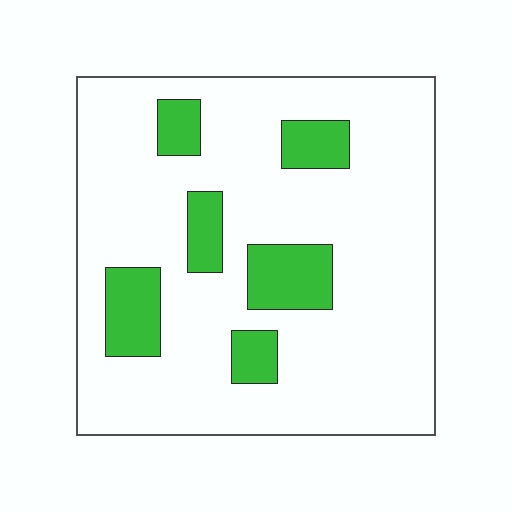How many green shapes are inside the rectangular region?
6.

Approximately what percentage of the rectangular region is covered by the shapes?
Approximately 15%.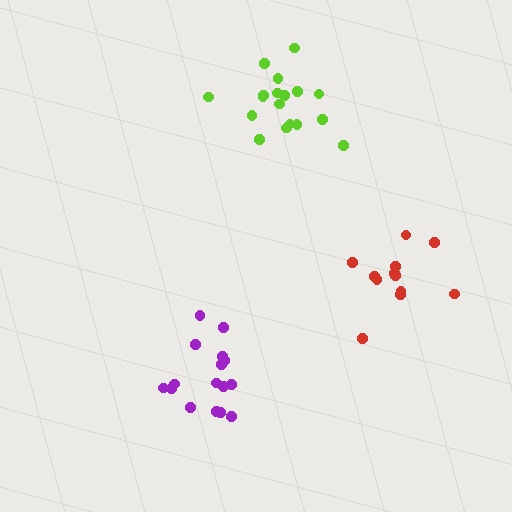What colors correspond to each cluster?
The clusters are colored: red, purple, lime.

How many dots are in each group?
Group 1: 12 dots, Group 2: 16 dots, Group 3: 18 dots (46 total).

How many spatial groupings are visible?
There are 3 spatial groupings.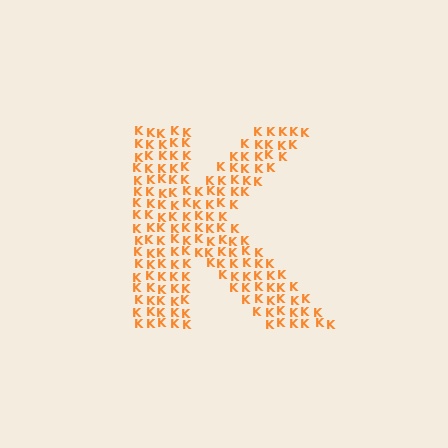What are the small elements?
The small elements are letter K's.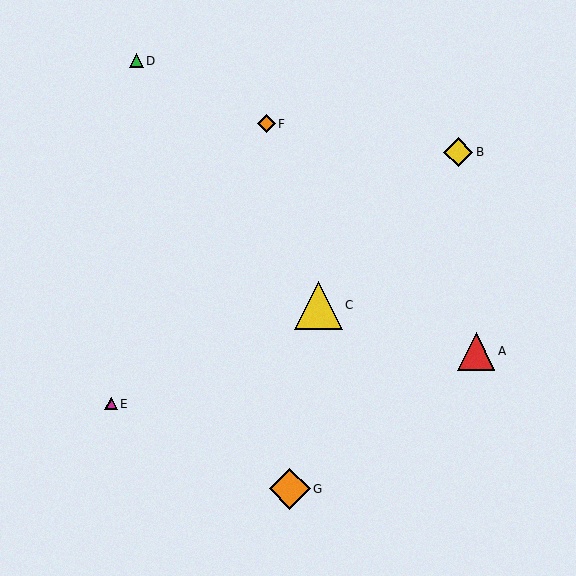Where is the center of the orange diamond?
The center of the orange diamond is at (266, 124).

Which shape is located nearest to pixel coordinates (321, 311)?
The yellow triangle (labeled C) at (318, 305) is nearest to that location.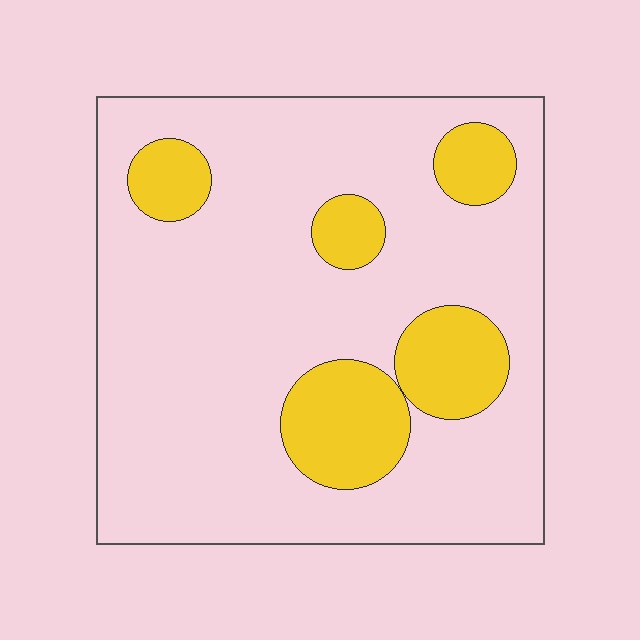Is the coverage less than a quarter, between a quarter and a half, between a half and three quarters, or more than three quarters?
Less than a quarter.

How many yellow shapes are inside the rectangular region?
5.